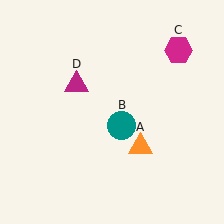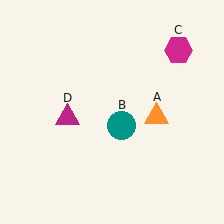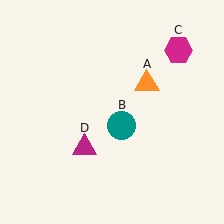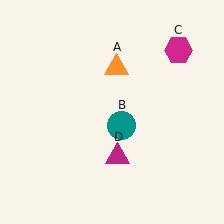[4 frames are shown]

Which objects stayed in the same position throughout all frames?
Teal circle (object B) and magenta hexagon (object C) remained stationary.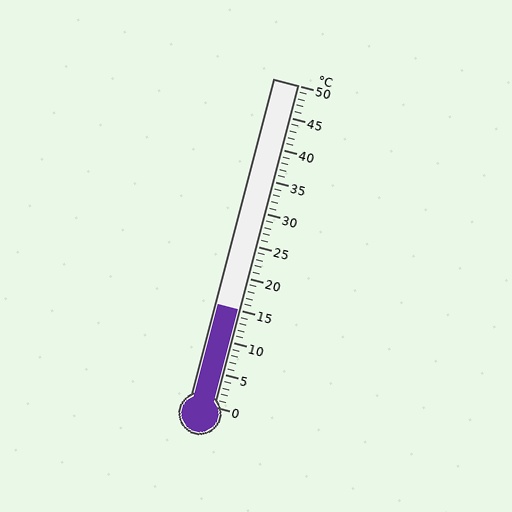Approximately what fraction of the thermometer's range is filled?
The thermometer is filled to approximately 30% of its range.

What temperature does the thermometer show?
The thermometer shows approximately 15°C.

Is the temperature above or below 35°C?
The temperature is below 35°C.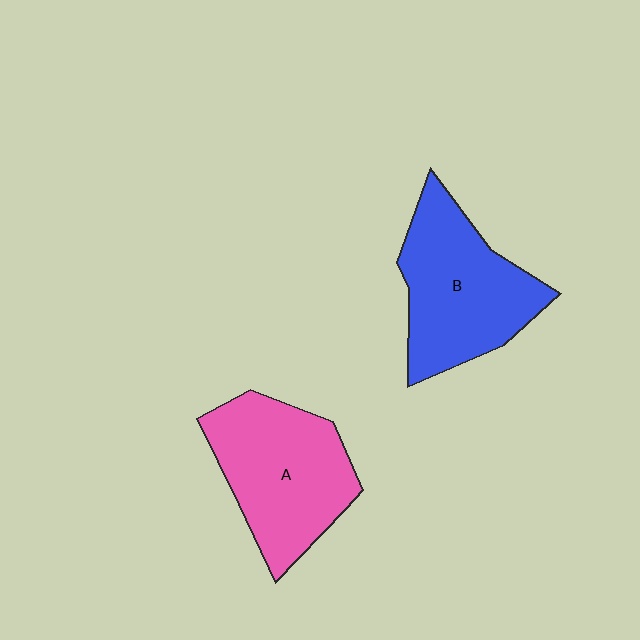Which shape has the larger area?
Shape B (blue).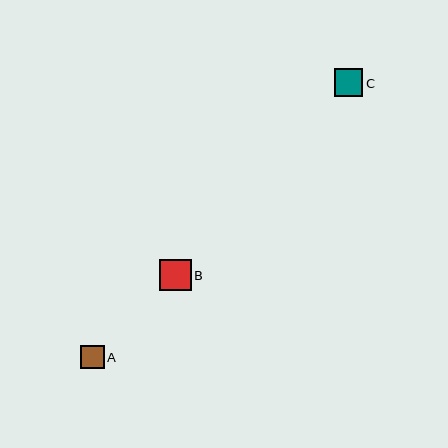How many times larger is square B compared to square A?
Square B is approximately 1.4 times the size of square A.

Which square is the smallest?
Square A is the smallest with a size of approximately 23 pixels.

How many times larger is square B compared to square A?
Square B is approximately 1.4 times the size of square A.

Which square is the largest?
Square B is the largest with a size of approximately 31 pixels.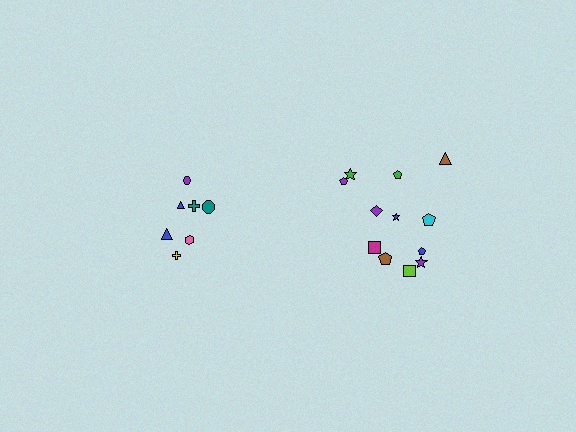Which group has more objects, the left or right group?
The right group.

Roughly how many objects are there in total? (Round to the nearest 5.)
Roughly 20 objects in total.